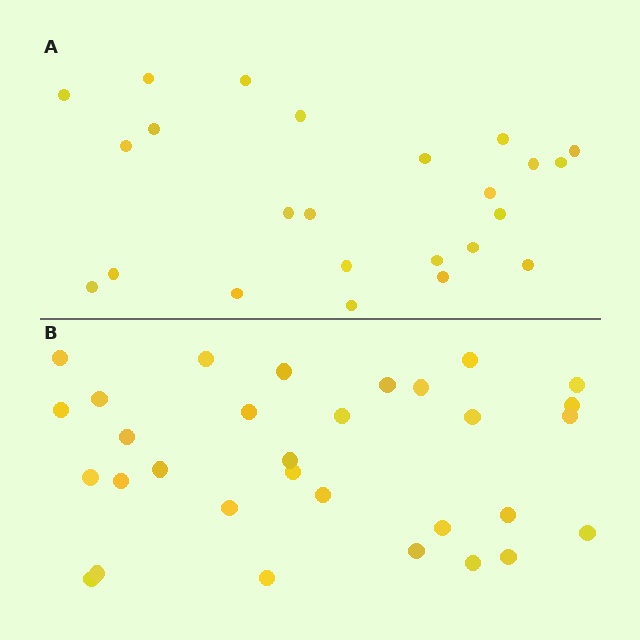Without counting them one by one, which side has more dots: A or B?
Region B (the bottom region) has more dots.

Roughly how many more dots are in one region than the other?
Region B has roughly 8 or so more dots than region A.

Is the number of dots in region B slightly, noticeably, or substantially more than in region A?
Region B has noticeably more, but not dramatically so. The ratio is roughly 1.3 to 1.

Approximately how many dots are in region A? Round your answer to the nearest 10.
About 20 dots. (The exact count is 24, which rounds to 20.)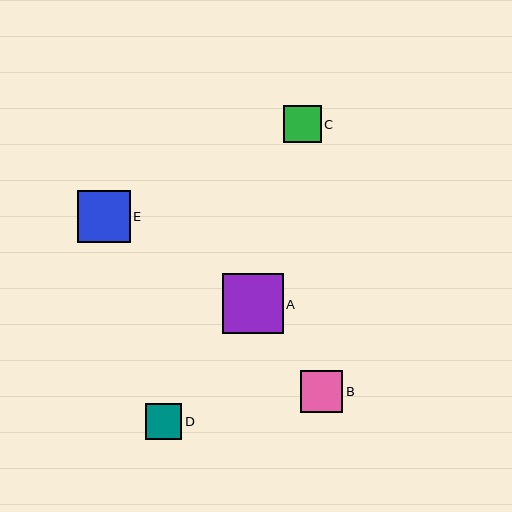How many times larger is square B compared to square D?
Square B is approximately 1.1 times the size of square D.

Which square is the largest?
Square A is the largest with a size of approximately 60 pixels.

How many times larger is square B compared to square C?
Square B is approximately 1.1 times the size of square C.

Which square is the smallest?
Square D is the smallest with a size of approximately 37 pixels.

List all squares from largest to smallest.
From largest to smallest: A, E, B, C, D.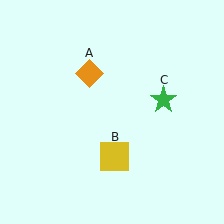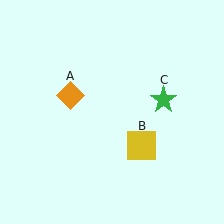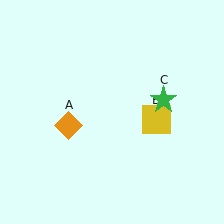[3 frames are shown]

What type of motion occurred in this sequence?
The orange diamond (object A), yellow square (object B) rotated counterclockwise around the center of the scene.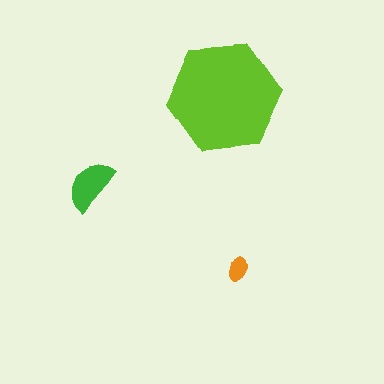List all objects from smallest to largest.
The orange ellipse, the green semicircle, the lime hexagon.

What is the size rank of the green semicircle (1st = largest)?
2nd.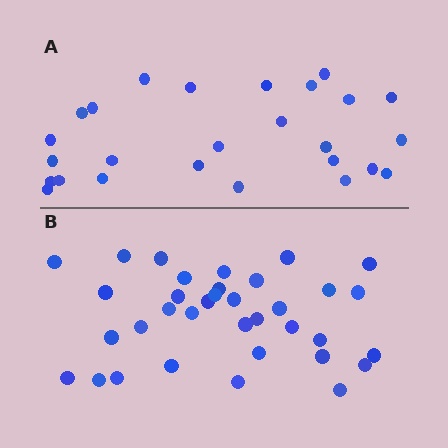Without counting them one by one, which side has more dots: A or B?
Region B (the bottom region) has more dots.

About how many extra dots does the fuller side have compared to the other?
Region B has roughly 8 or so more dots than region A.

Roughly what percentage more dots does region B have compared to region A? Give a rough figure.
About 35% more.